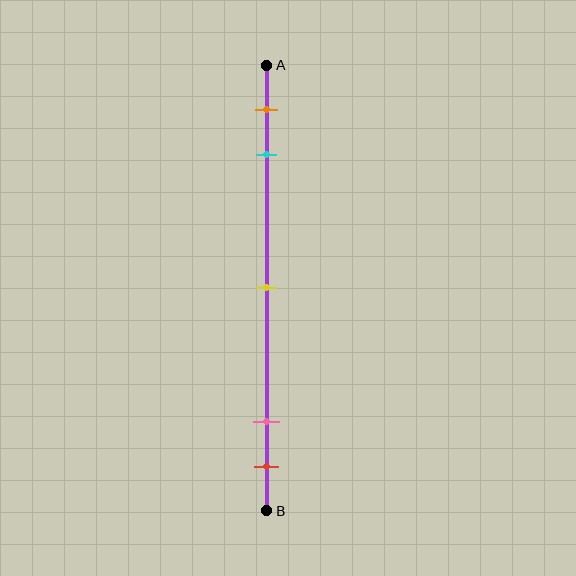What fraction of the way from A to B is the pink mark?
The pink mark is approximately 80% (0.8) of the way from A to B.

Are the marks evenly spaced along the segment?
No, the marks are not evenly spaced.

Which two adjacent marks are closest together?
The pink and red marks are the closest adjacent pair.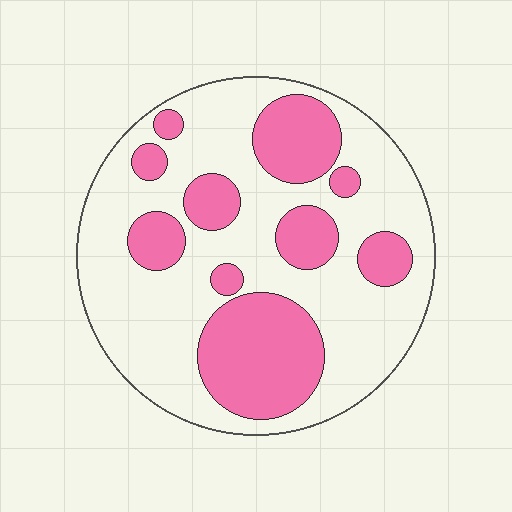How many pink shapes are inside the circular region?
10.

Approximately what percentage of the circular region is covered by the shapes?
Approximately 35%.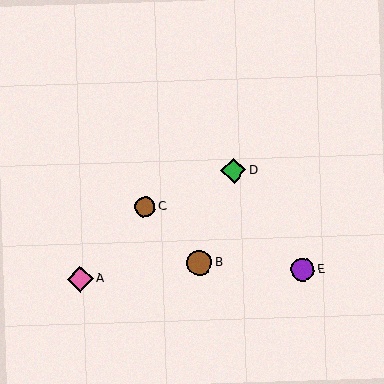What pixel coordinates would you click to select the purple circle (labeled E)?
Click at (303, 270) to select the purple circle E.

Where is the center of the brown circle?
The center of the brown circle is at (200, 263).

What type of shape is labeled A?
Shape A is a pink diamond.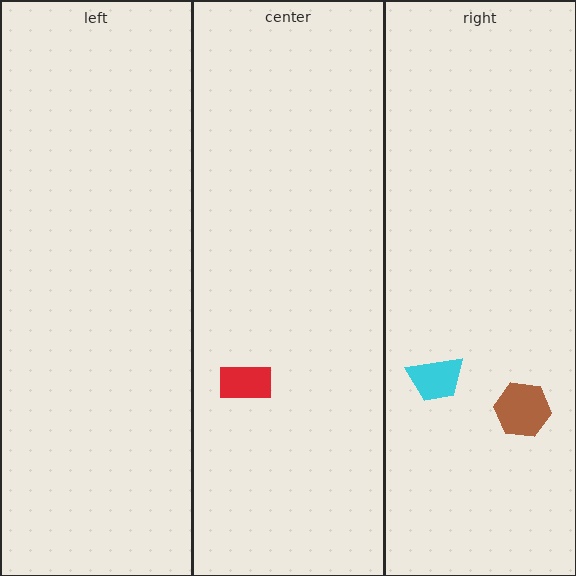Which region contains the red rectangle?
The center region.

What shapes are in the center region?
The red rectangle.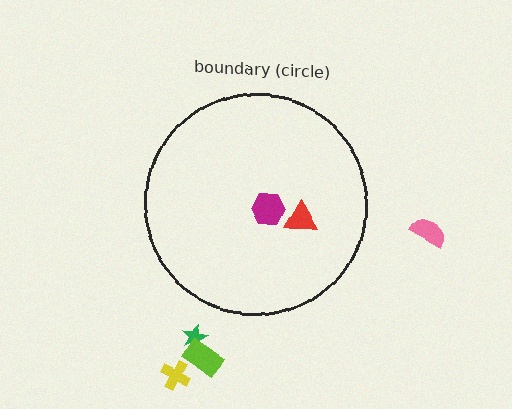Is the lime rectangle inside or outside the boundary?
Outside.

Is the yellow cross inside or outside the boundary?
Outside.